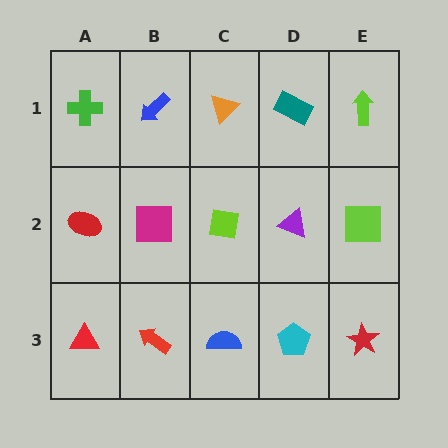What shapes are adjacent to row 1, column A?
A red ellipse (row 2, column A), a blue arrow (row 1, column B).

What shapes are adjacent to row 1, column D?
A purple triangle (row 2, column D), an orange triangle (row 1, column C), a lime arrow (row 1, column E).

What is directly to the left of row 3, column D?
A blue semicircle.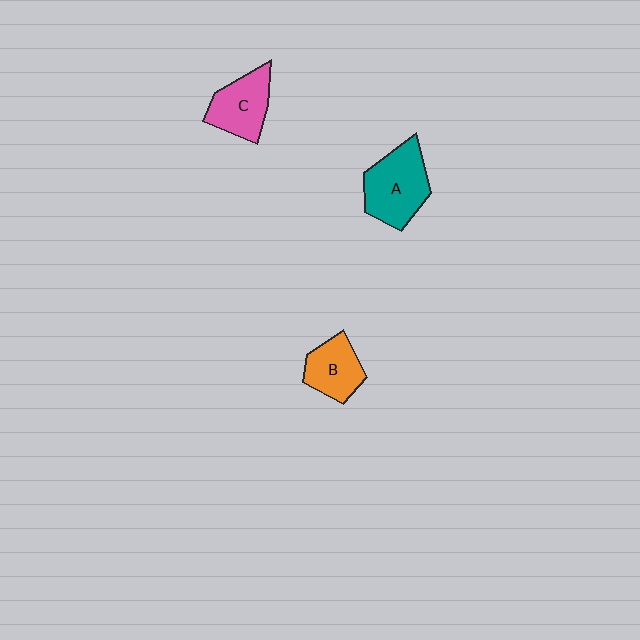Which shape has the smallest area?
Shape B (orange).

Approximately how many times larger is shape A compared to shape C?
Approximately 1.3 times.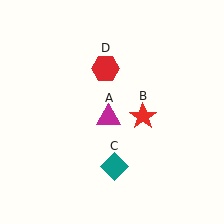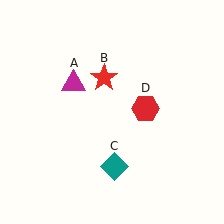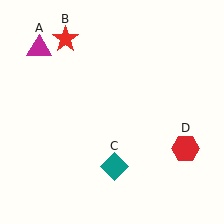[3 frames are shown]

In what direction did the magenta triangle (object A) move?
The magenta triangle (object A) moved up and to the left.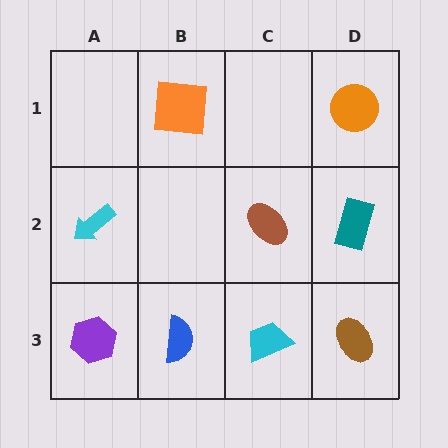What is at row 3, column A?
A purple hexagon.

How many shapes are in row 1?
2 shapes.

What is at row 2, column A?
A cyan arrow.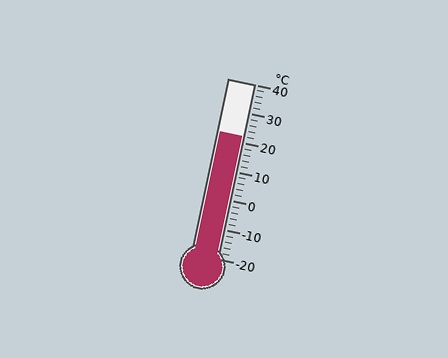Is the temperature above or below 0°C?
The temperature is above 0°C.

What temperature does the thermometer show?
The thermometer shows approximately 22°C.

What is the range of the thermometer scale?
The thermometer scale ranges from -20°C to 40°C.